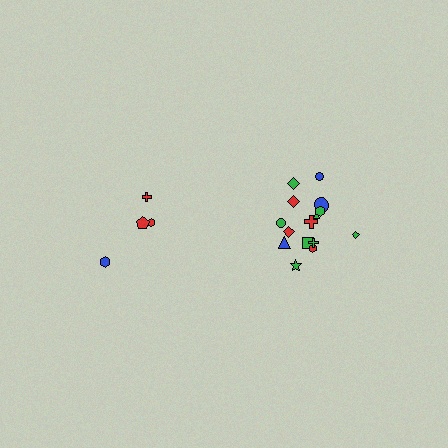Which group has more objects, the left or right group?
The right group.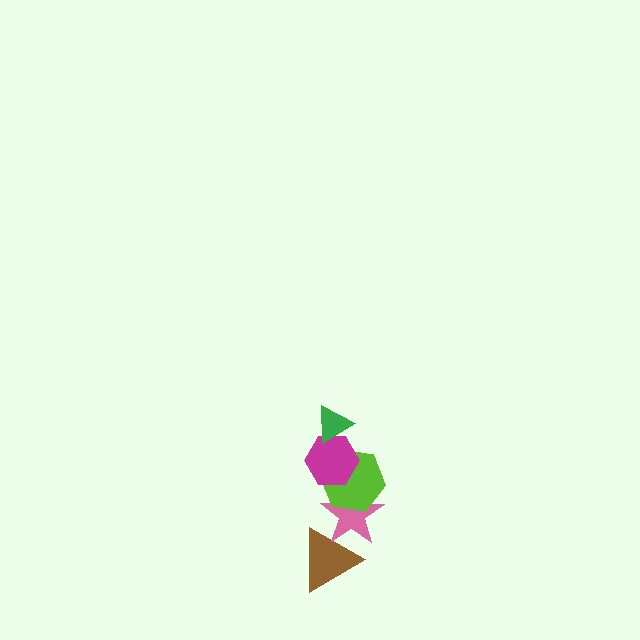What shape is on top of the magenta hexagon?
The green triangle is on top of the magenta hexagon.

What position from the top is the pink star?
The pink star is 4th from the top.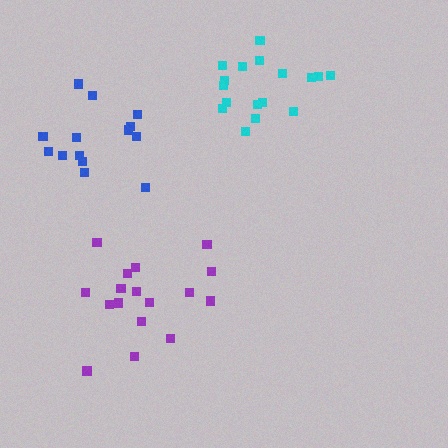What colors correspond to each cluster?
The clusters are colored: purple, cyan, blue.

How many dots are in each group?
Group 1: 17 dots, Group 2: 17 dots, Group 3: 14 dots (48 total).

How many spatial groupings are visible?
There are 3 spatial groupings.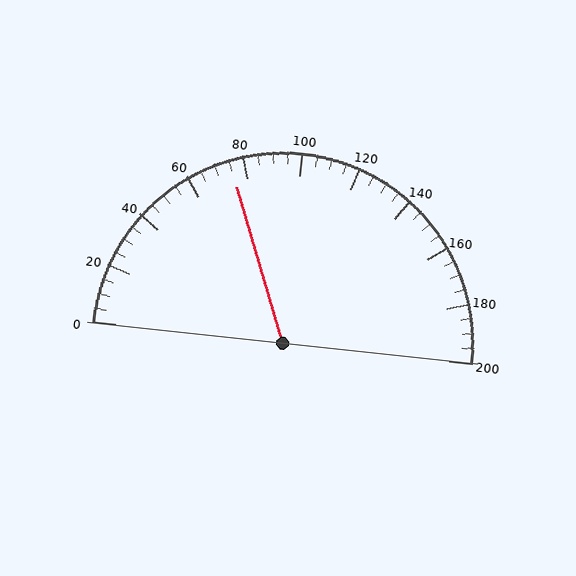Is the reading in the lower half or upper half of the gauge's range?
The reading is in the lower half of the range (0 to 200).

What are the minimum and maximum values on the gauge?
The gauge ranges from 0 to 200.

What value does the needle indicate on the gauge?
The needle indicates approximately 75.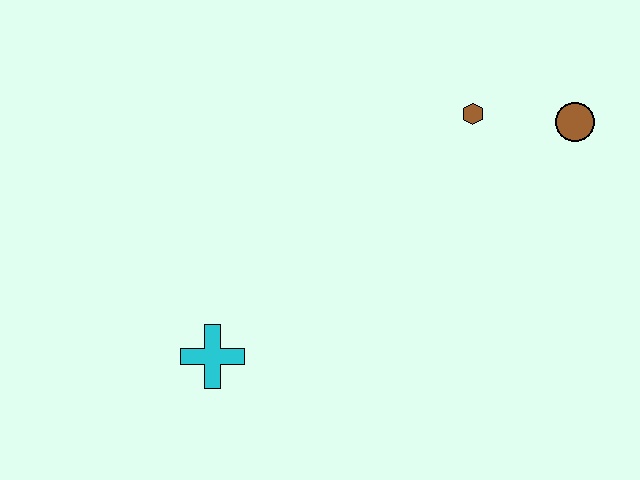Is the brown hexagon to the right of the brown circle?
No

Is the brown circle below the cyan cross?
No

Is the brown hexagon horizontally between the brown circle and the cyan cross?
Yes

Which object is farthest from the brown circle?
The cyan cross is farthest from the brown circle.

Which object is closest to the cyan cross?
The brown hexagon is closest to the cyan cross.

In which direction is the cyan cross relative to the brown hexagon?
The cyan cross is to the left of the brown hexagon.